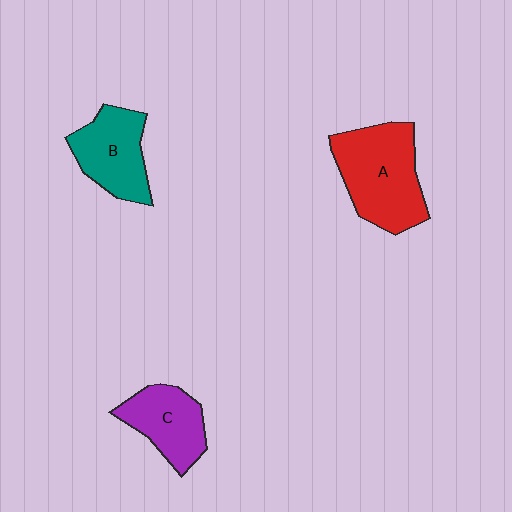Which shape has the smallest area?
Shape C (purple).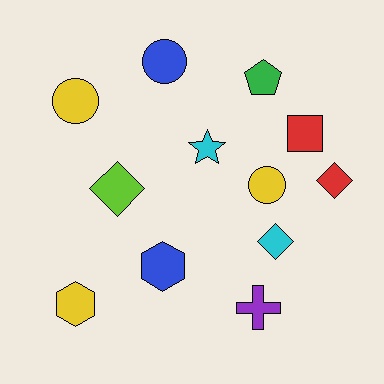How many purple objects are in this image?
There is 1 purple object.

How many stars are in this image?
There is 1 star.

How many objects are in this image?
There are 12 objects.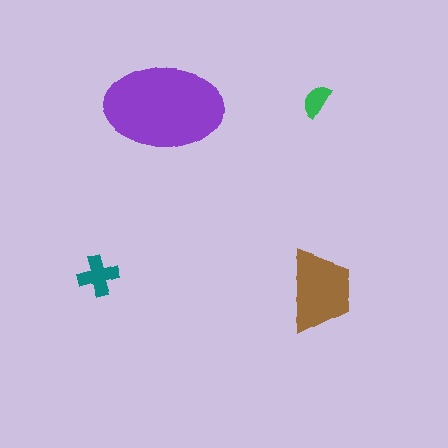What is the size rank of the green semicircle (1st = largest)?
4th.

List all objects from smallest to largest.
The green semicircle, the teal cross, the brown trapezoid, the purple ellipse.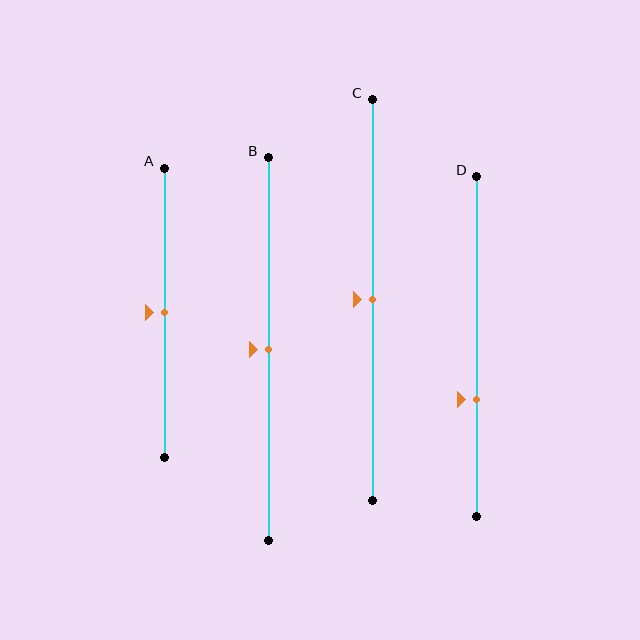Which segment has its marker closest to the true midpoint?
Segment A has its marker closest to the true midpoint.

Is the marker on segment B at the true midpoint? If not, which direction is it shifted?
Yes, the marker on segment B is at the true midpoint.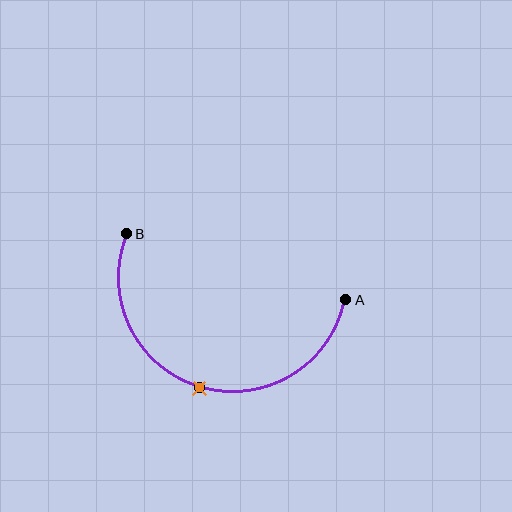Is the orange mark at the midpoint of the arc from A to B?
Yes. The orange mark lies on the arc at equal arc-length from both A and B — it is the arc midpoint.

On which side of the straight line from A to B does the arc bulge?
The arc bulges below the straight line connecting A and B.